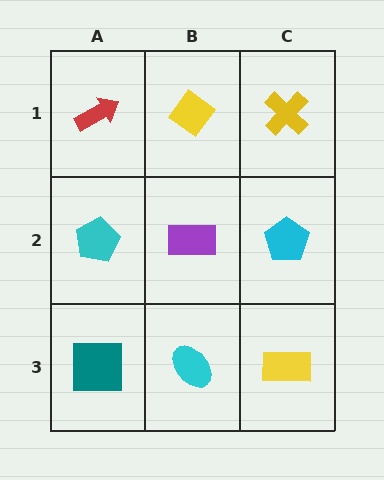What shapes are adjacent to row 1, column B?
A purple rectangle (row 2, column B), a red arrow (row 1, column A), a yellow cross (row 1, column C).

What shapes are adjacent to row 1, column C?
A cyan pentagon (row 2, column C), a yellow diamond (row 1, column B).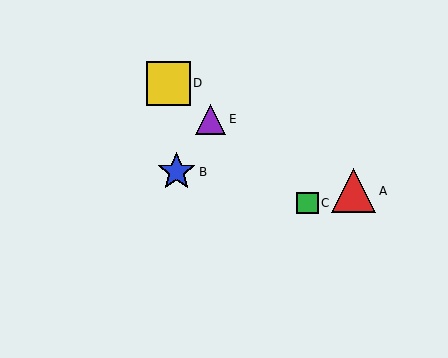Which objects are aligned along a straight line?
Objects C, D, E are aligned along a straight line.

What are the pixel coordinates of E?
Object E is at (210, 119).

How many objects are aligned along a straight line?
3 objects (C, D, E) are aligned along a straight line.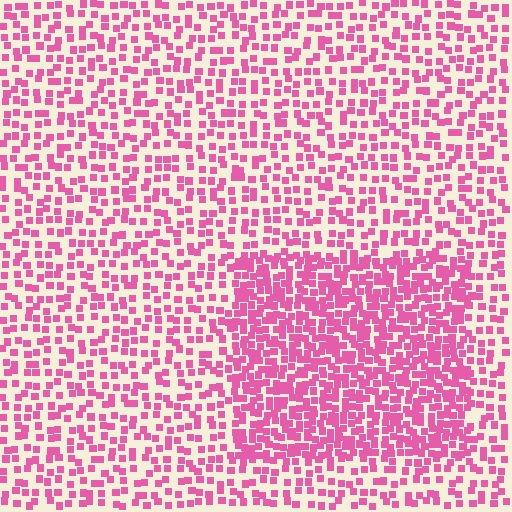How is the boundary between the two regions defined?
The boundary is defined by a change in element density (approximately 1.9x ratio). All elements are the same color, size, and shape.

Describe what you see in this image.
The image contains small pink elements arranged at two different densities. A rectangle-shaped region is visible where the elements are more densely packed than the surrounding area.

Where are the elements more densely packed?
The elements are more densely packed inside the rectangle boundary.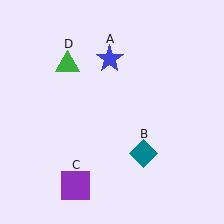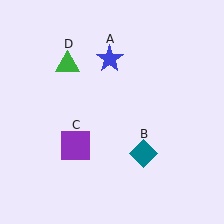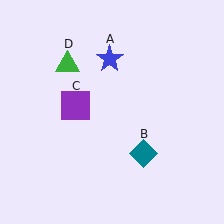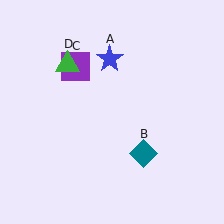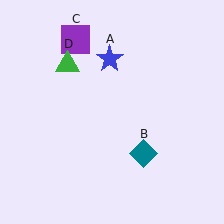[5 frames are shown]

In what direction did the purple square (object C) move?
The purple square (object C) moved up.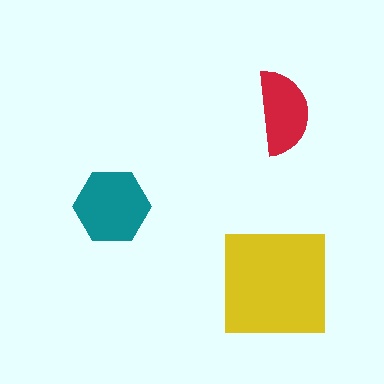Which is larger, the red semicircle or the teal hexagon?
The teal hexagon.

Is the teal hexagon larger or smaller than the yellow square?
Smaller.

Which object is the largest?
The yellow square.